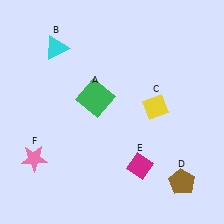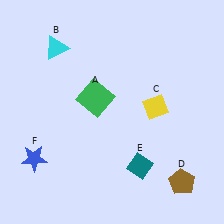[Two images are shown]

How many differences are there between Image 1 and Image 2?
There are 2 differences between the two images.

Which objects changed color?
E changed from magenta to teal. F changed from pink to blue.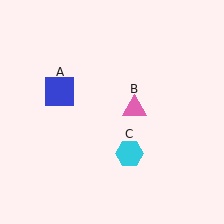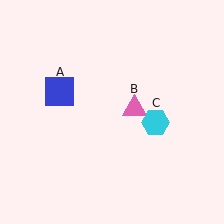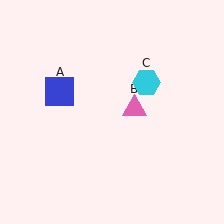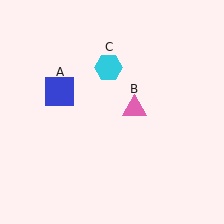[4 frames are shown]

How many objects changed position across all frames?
1 object changed position: cyan hexagon (object C).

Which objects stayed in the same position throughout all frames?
Blue square (object A) and pink triangle (object B) remained stationary.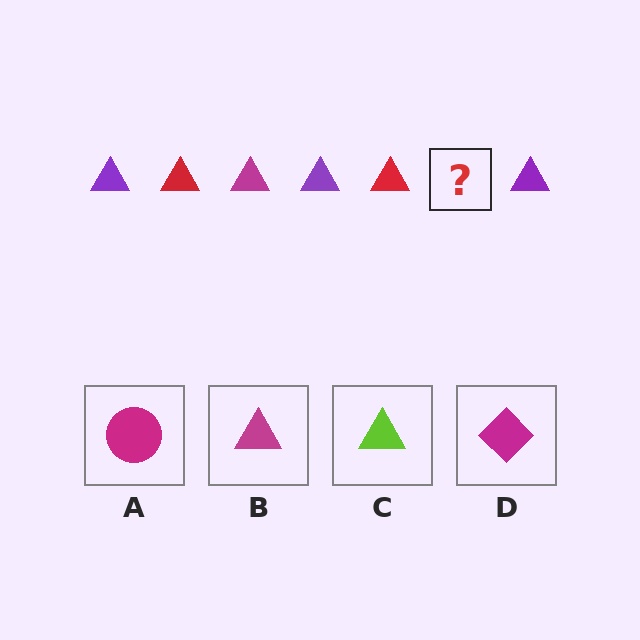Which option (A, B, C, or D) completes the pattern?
B.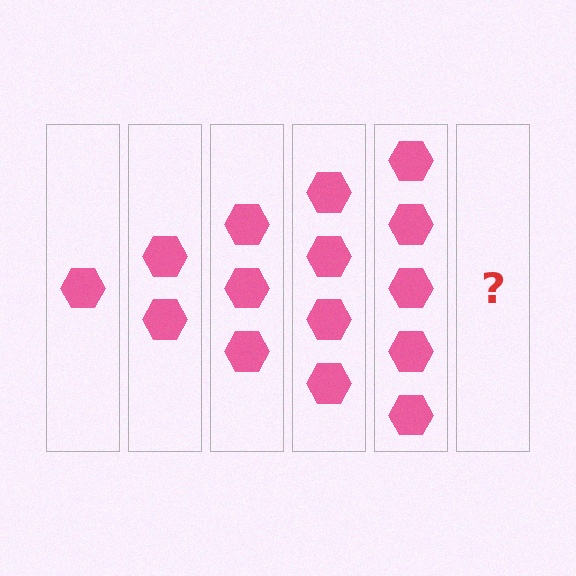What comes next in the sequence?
The next element should be 6 hexagons.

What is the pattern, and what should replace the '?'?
The pattern is that each step adds one more hexagon. The '?' should be 6 hexagons.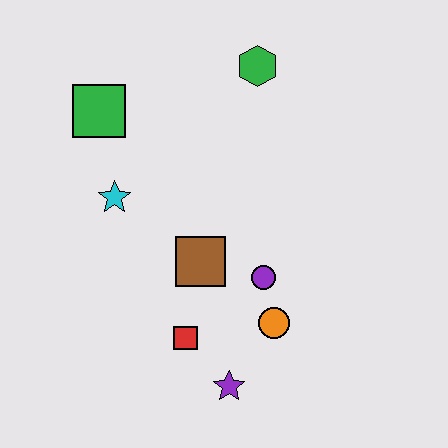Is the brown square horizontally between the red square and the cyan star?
No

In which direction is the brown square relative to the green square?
The brown square is below the green square.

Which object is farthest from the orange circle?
The green square is farthest from the orange circle.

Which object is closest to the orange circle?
The purple circle is closest to the orange circle.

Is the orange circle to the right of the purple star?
Yes